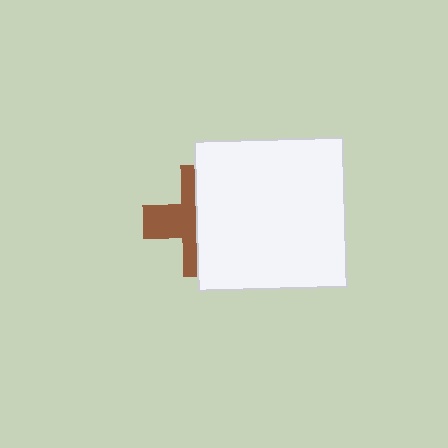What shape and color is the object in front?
The object in front is a white square.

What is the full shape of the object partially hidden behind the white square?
The partially hidden object is a brown cross.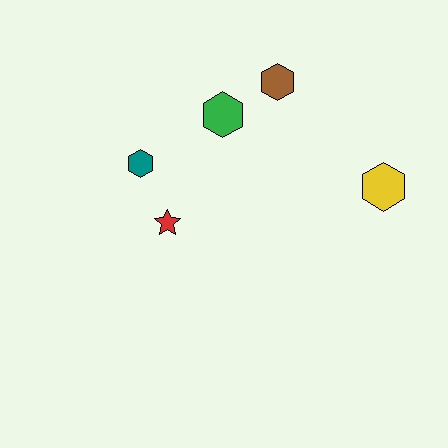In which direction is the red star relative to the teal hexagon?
The red star is below the teal hexagon.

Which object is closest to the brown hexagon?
The green hexagon is closest to the brown hexagon.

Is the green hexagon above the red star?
Yes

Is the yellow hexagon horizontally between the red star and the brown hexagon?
No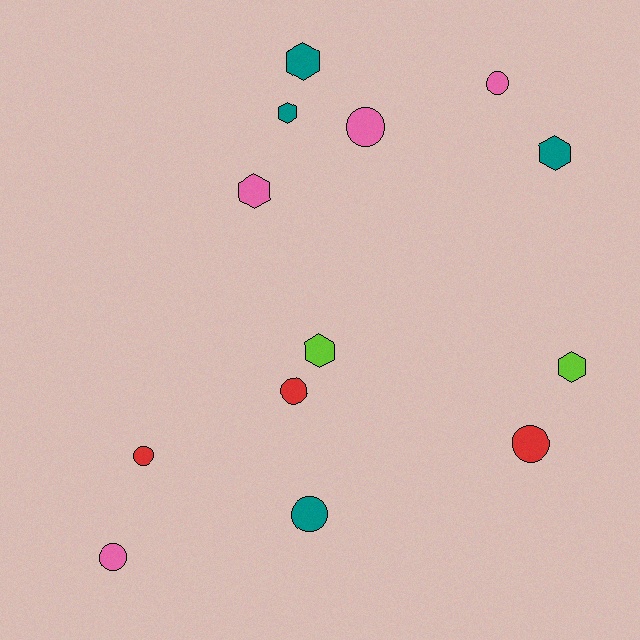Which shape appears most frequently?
Circle, with 7 objects.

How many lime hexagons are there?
There are 2 lime hexagons.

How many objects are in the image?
There are 13 objects.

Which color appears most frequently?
Pink, with 4 objects.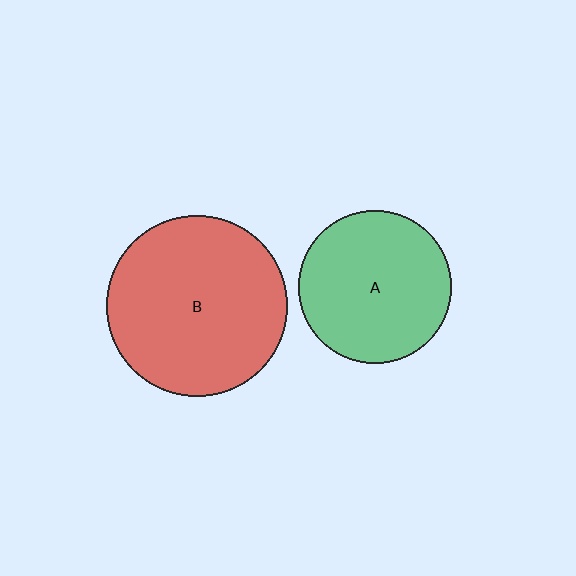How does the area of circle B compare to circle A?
Approximately 1.4 times.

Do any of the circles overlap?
No, none of the circles overlap.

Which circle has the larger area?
Circle B (red).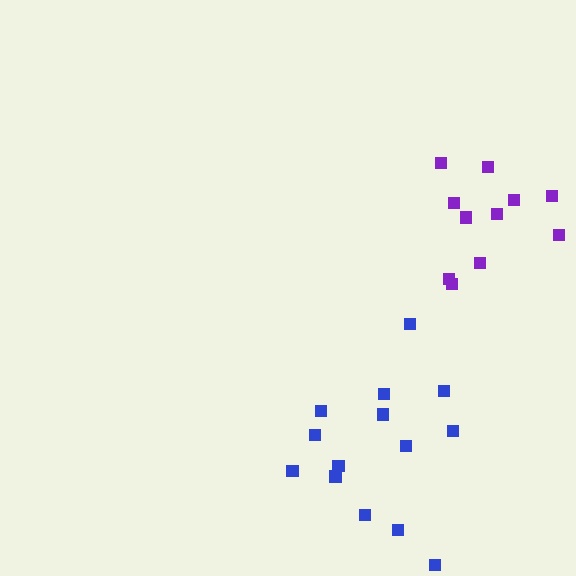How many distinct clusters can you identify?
There are 2 distinct clusters.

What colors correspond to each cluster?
The clusters are colored: purple, blue.